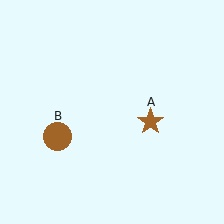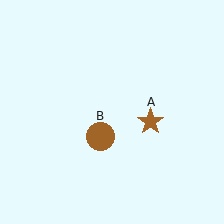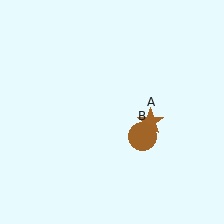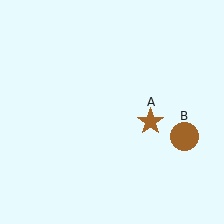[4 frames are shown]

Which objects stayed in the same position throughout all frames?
Brown star (object A) remained stationary.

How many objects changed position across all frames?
1 object changed position: brown circle (object B).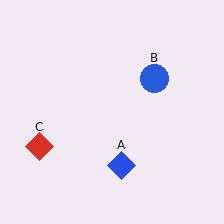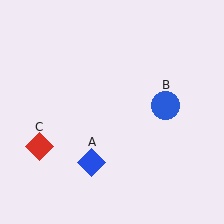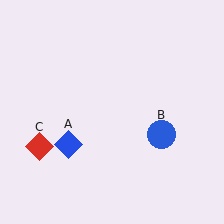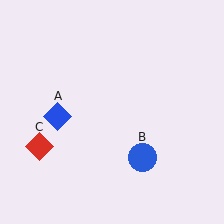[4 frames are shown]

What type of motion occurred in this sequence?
The blue diamond (object A), blue circle (object B) rotated clockwise around the center of the scene.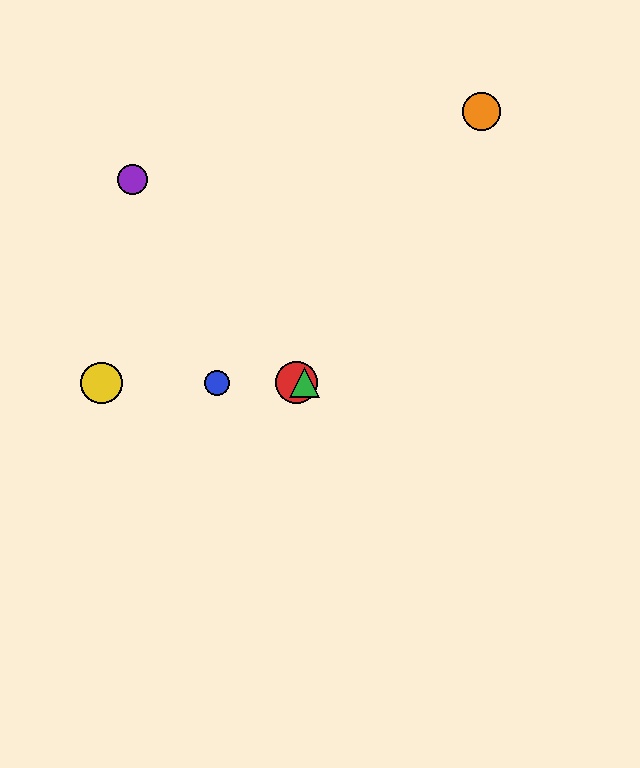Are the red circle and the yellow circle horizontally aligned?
Yes, both are at y≈383.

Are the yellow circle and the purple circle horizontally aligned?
No, the yellow circle is at y≈383 and the purple circle is at y≈180.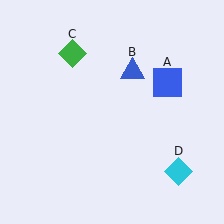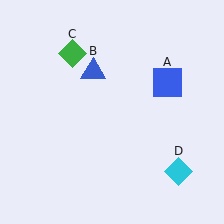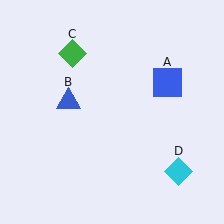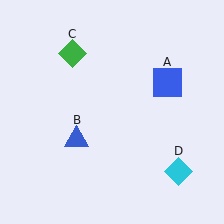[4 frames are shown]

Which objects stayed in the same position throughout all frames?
Blue square (object A) and green diamond (object C) and cyan diamond (object D) remained stationary.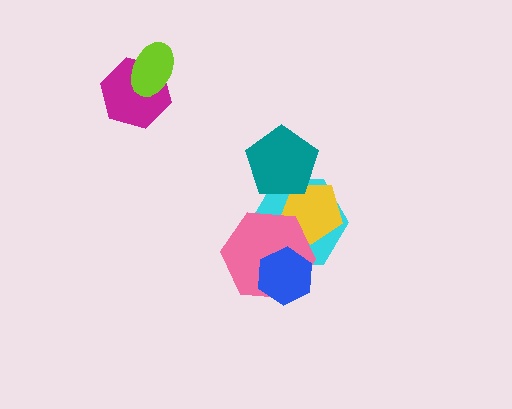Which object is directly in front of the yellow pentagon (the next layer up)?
The teal pentagon is directly in front of the yellow pentagon.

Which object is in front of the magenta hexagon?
The lime ellipse is in front of the magenta hexagon.